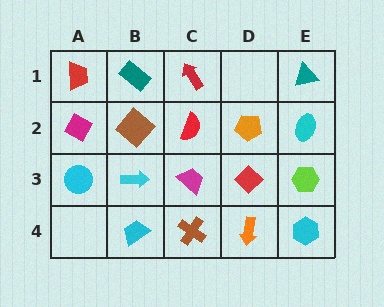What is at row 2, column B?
A brown diamond.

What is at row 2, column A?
A magenta diamond.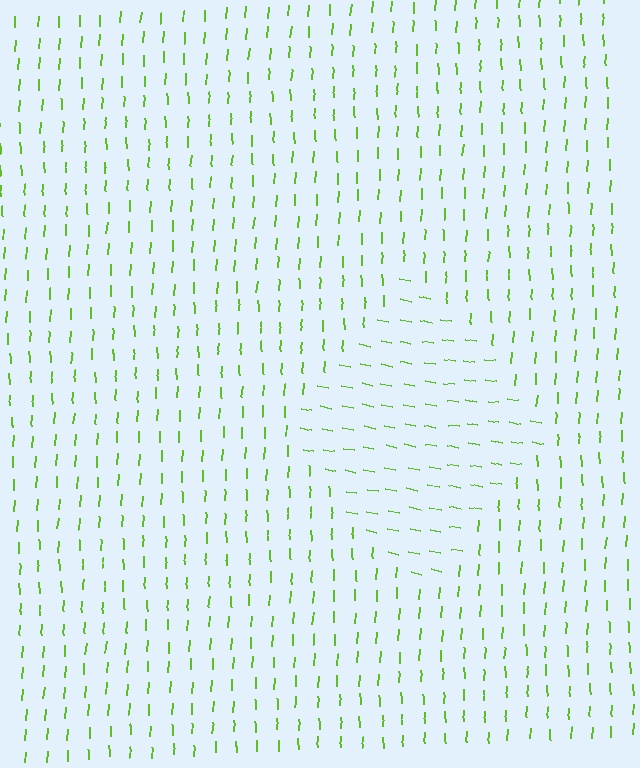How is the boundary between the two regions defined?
The boundary is defined purely by a change in line orientation (approximately 82 degrees difference). All lines are the same color and thickness.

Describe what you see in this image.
The image is filled with small lime line segments. A diamond region in the image has lines oriented differently from the surrounding lines, creating a visible texture boundary.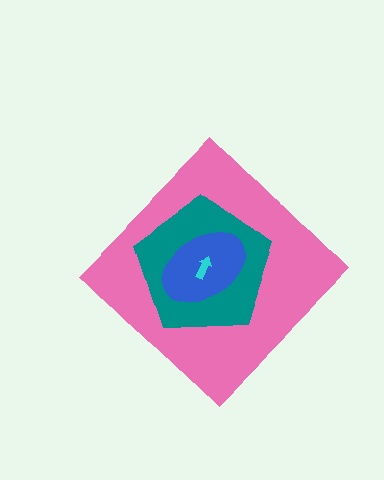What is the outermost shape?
The pink diamond.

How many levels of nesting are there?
4.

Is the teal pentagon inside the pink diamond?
Yes.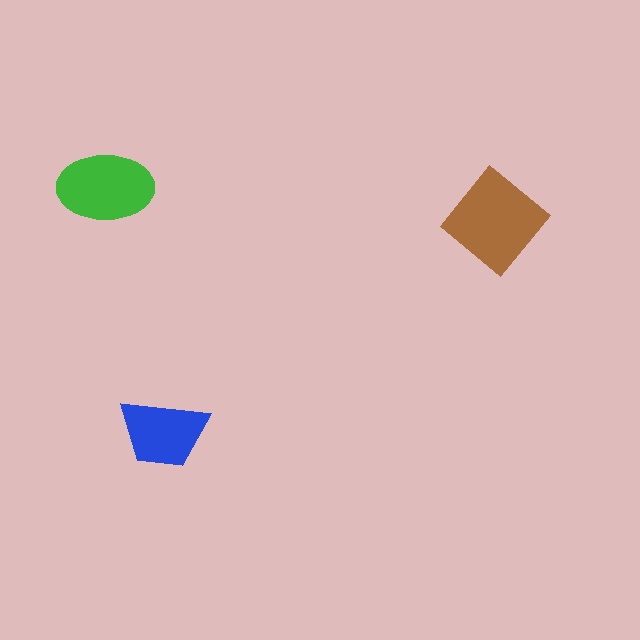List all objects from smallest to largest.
The blue trapezoid, the green ellipse, the brown diamond.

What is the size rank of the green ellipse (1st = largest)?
2nd.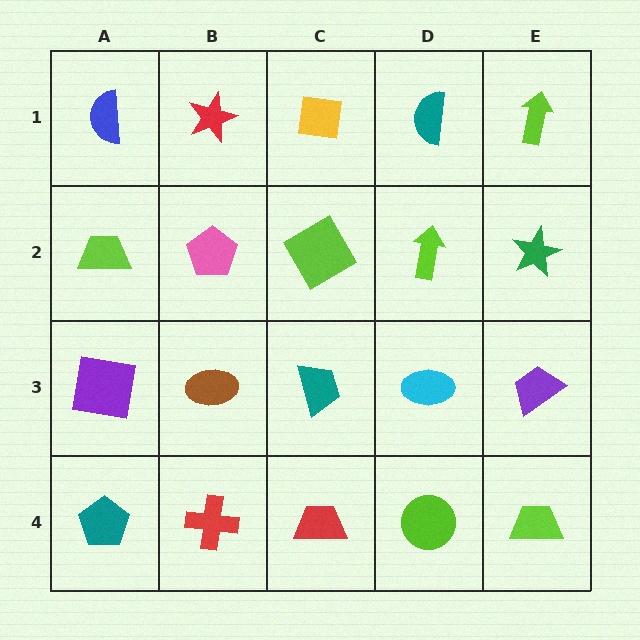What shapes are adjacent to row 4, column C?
A teal trapezoid (row 3, column C), a red cross (row 4, column B), a lime circle (row 4, column D).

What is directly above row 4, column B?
A brown ellipse.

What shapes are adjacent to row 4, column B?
A brown ellipse (row 3, column B), a teal pentagon (row 4, column A), a red trapezoid (row 4, column C).